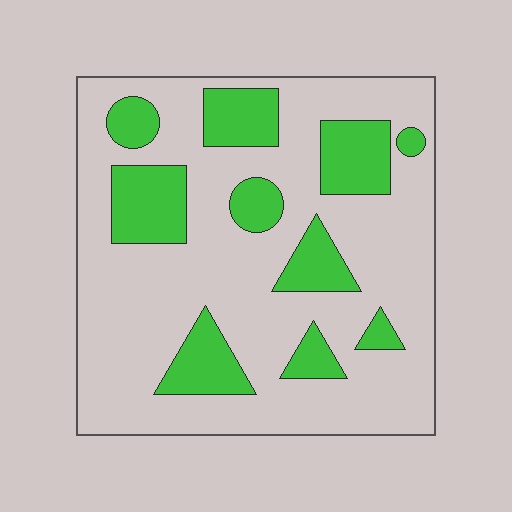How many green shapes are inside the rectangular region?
10.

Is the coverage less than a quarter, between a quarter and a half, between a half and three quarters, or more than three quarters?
Between a quarter and a half.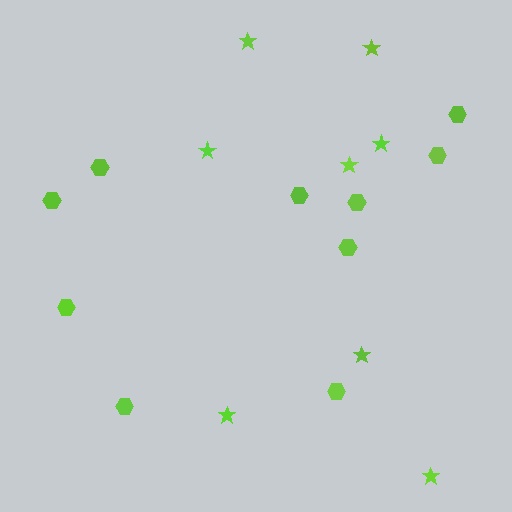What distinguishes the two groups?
There are 2 groups: one group of stars (8) and one group of hexagons (10).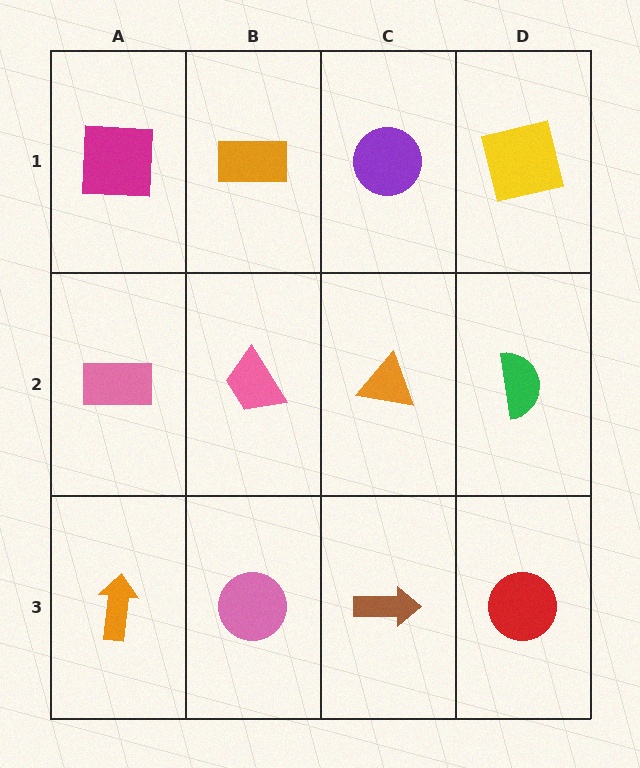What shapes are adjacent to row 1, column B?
A pink trapezoid (row 2, column B), a magenta square (row 1, column A), a purple circle (row 1, column C).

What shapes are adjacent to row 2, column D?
A yellow square (row 1, column D), a red circle (row 3, column D), an orange triangle (row 2, column C).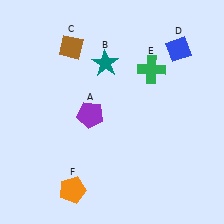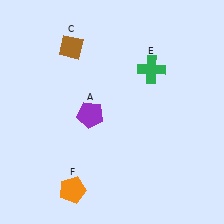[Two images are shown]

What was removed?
The teal star (B), the blue diamond (D) were removed in Image 2.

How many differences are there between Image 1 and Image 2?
There are 2 differences between the two images.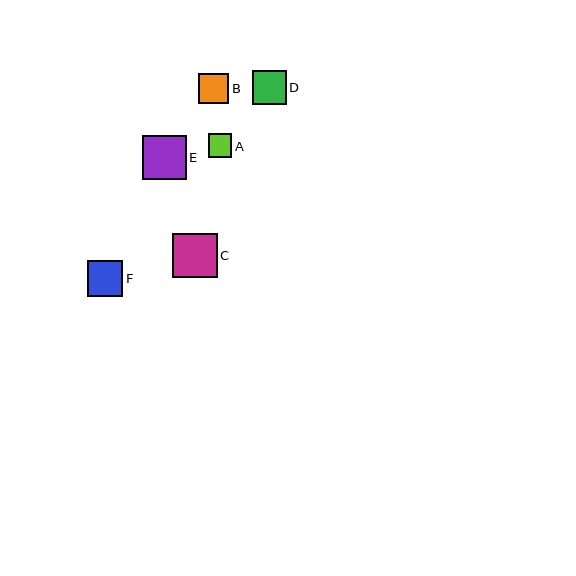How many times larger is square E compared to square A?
Square E is approximately 1.8 times the size of square A.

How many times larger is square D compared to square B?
Square D is approximately 1.1 times the size of square B.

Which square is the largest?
Square C is the largest with a size of approximately 44 pixels.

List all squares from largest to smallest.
From largest to smallest: C, E, F, D, B, A.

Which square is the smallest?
Square A is the smallest with a size of approximately 24 pixels.